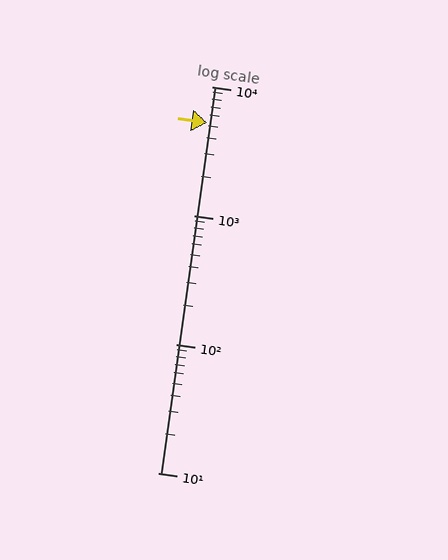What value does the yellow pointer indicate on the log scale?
The pointer indicates approximately 5200.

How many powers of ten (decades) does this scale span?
The scale spans 3 decades, from 10 to 10000.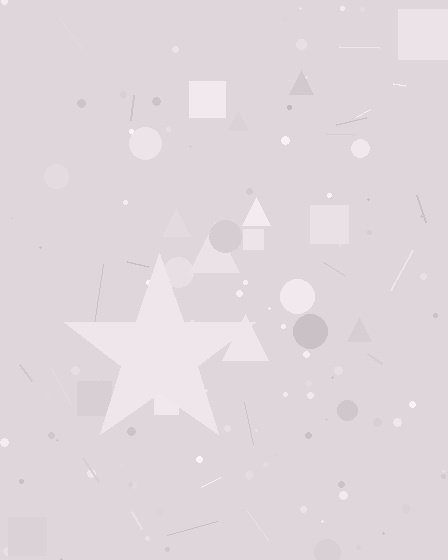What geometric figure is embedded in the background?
A star is embedded in the background.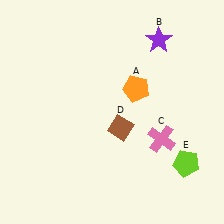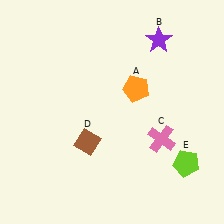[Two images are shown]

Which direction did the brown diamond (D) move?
The brown diamond (D) moved left.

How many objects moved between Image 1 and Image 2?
1 object moved between the two images.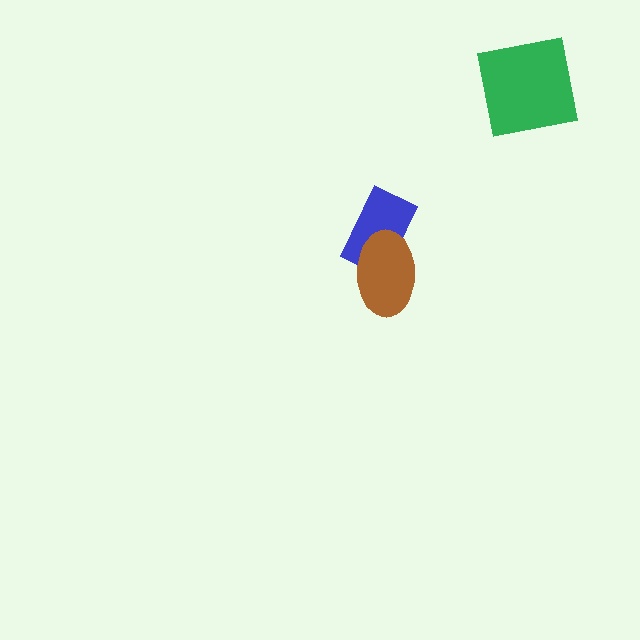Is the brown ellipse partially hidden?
No, no other shape covers it.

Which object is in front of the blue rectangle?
The brown ellipse is in front of the blue rectangle.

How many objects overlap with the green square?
0 objects overlap with the green square.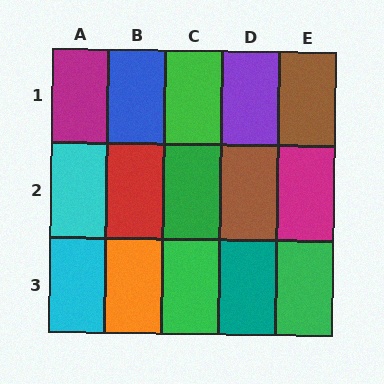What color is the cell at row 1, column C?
Green.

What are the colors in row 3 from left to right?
Cyan, orange, green, teal, green.